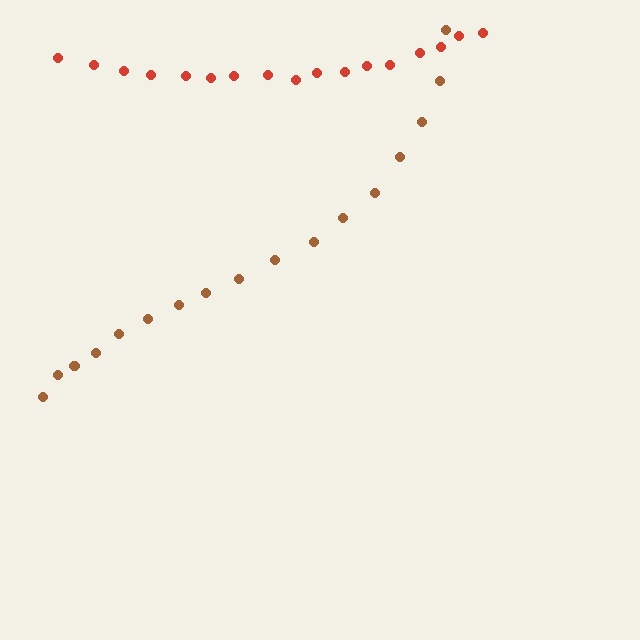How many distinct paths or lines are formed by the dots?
There are 2 distinct paths.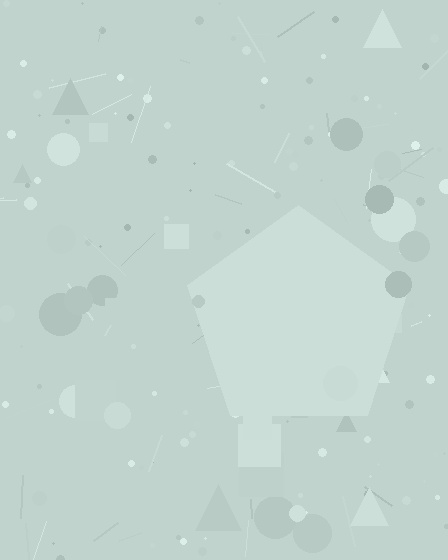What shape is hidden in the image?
A pentagon is hidden in the image.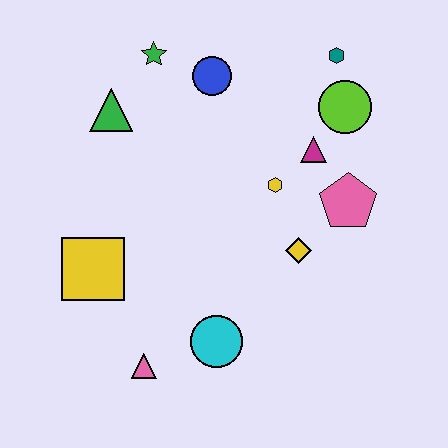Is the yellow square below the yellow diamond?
Yes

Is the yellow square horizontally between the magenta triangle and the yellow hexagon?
No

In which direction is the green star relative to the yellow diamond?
The green star is above the yellow diamond.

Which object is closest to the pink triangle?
The cyan circle is closest to the pink triangle.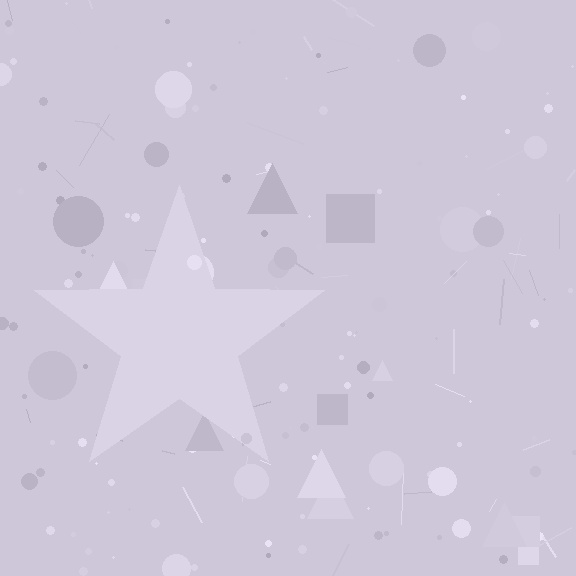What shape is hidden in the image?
A star is hidden in the image.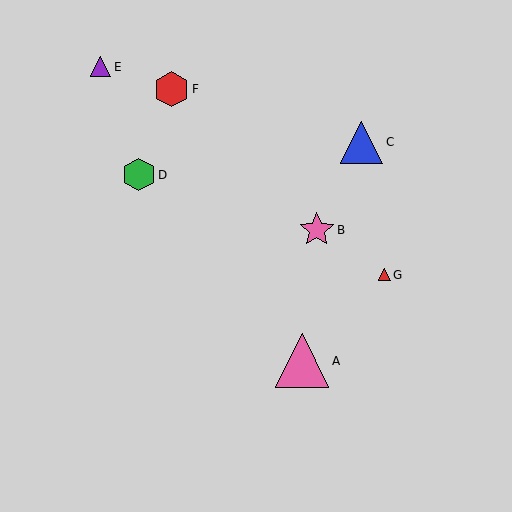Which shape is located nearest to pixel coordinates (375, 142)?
The blue triangle (labeled C) at (362, 143) is nearest to that location.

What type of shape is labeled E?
Shape E is a purple triangle.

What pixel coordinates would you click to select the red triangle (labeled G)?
Click at (384, 275) to select the red triangle G.